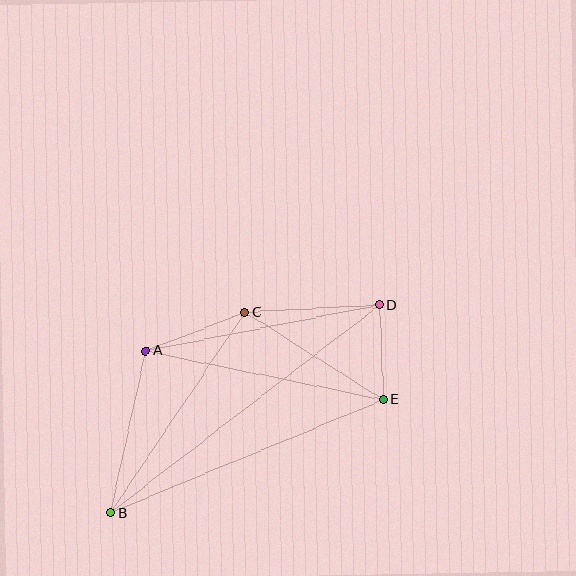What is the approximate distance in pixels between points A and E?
The distance between A and E is approximately 242 pixels.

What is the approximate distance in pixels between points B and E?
The distance between B and E is approximately 295 pixels.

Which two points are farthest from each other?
Points B and D are farthest from each other.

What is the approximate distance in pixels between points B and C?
The distance between B and C is approximately 242 pixels.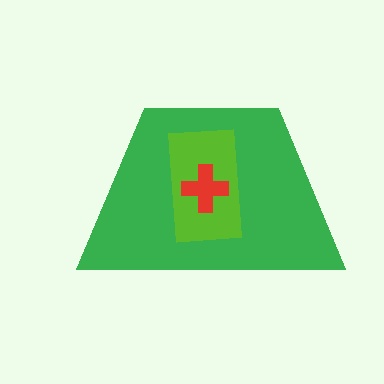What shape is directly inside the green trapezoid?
The lime rectangle.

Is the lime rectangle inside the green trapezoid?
Yes.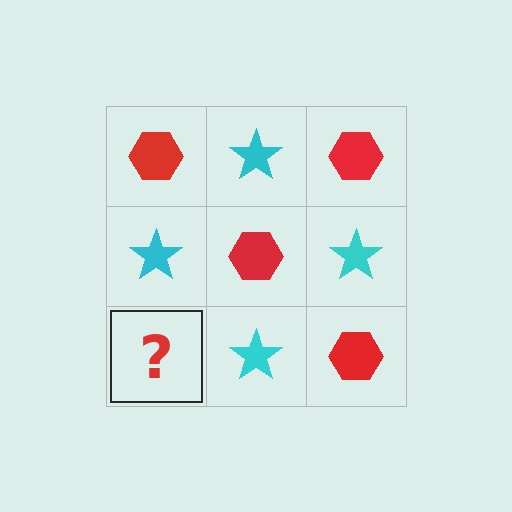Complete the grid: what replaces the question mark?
The question mark should be replaced with a red hexagon.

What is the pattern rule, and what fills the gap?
The rule is that it alternates red hexagon and cyan star in a checkerboard pattern. The gap should be filled with a red hexagon.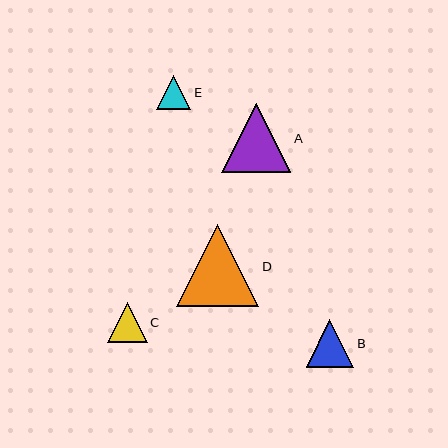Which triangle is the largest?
Triangle D is the largest with a size of approximately 82 pixels.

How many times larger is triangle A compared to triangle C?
Triangle A is approximately 1.7 times the size of triangle C.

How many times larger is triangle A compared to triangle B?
Triangle A is approximately 1.4 times the size of triangle B.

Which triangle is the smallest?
Triangle E is the smallest with a size of approximately 34 pixels.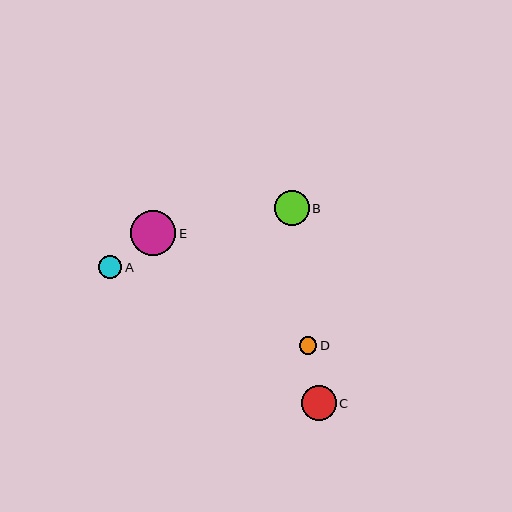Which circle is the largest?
Circle E is the largest with a size of approximately 45 pixels.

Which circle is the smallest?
Circle D is the smallest with a size of approximately 18 pixels.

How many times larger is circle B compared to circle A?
Circle B is approximately 1.5 times the size of circle A.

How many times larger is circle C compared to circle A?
Circle C is approximately 1.5 times the size of circle A.